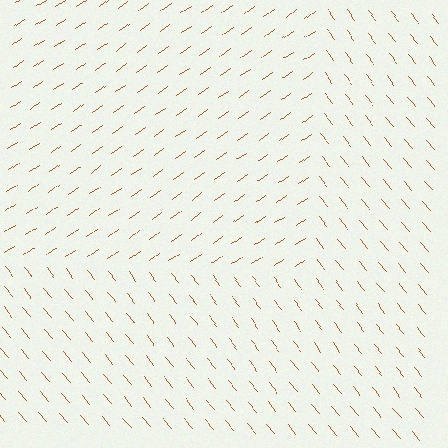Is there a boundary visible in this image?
Yes, there is a texture boundary formed by a change in line orientation.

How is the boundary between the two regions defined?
The boundary is defined purely by a change in line orientation (approximately 86 degrees difference). All lines are the same color and thickness.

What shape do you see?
I see a rectangle.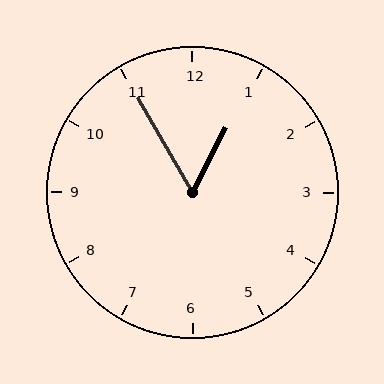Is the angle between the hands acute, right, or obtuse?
It is acute.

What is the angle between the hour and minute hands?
Approximately 58 degrees.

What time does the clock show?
12:55.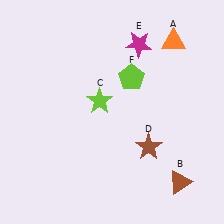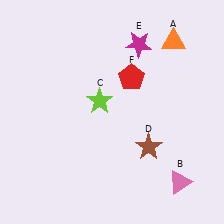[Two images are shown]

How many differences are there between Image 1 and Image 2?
There are 2 differences between the two images.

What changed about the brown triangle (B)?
In Image 1, B is brown. In Image 2, it changed to pink.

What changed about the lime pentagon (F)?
In Image 1, F is lime. In Image 2, it changed to red.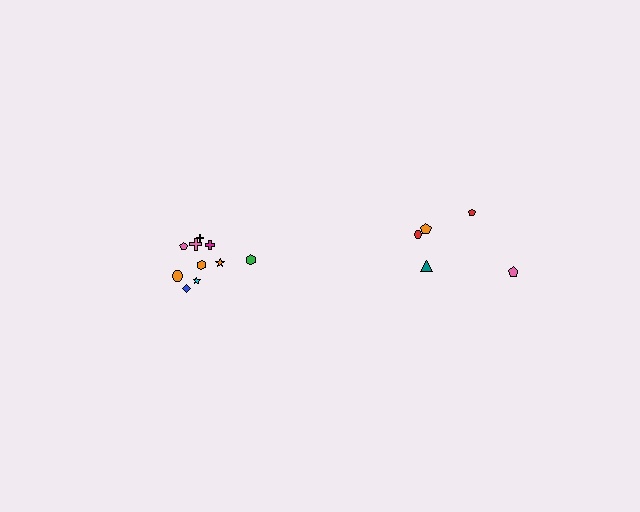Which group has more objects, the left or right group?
The left group.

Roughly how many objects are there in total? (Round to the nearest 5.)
Roughly 15 objects in total.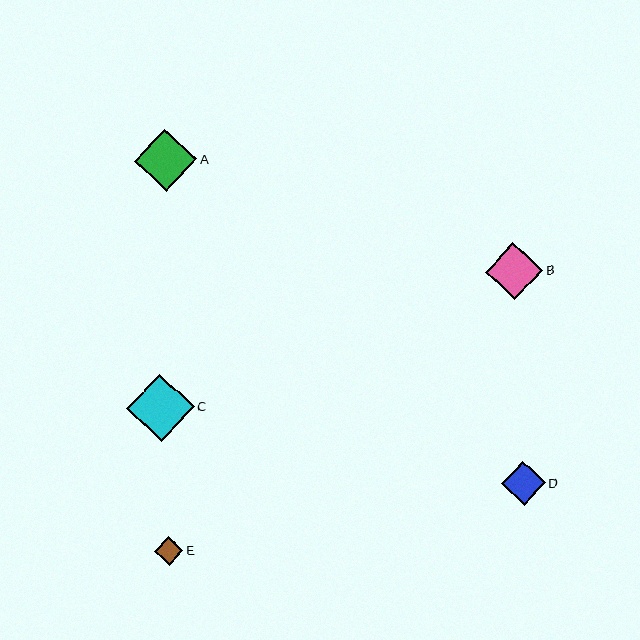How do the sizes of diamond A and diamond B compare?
Diamond A and diamond B are approximately the same size.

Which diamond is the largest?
Diamond C is the largest with a size of approximately 68 pixels.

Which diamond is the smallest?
Diamond E is the smallest with a size of approximately 29 pixels.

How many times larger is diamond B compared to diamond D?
Diamond B is approximately 1.3 times the size of diamond D.